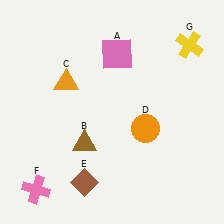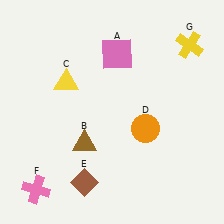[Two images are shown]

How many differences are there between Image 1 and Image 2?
There is 1 difference between the two images.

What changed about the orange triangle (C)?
In Image 1, C is orange. In Image 2, it changed to yellow.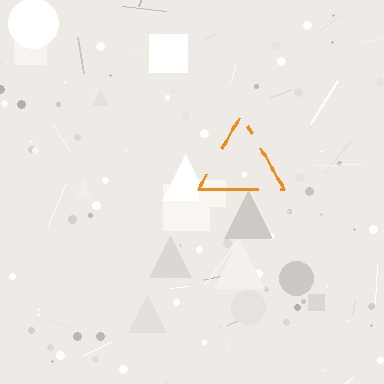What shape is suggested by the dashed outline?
The dashed outline suggests a triangle.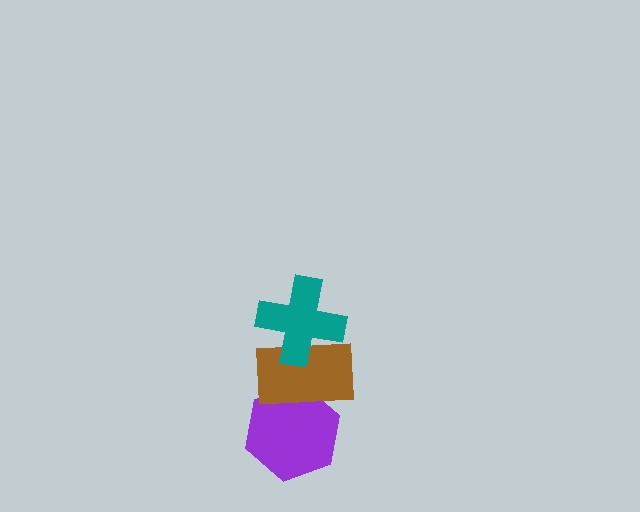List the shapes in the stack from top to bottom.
From top to bottom: the teal cross, the brown rectangle, the purple hexagon.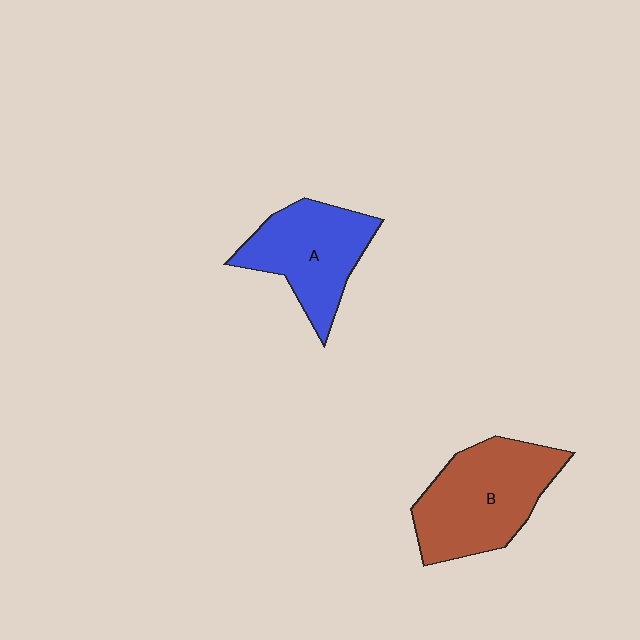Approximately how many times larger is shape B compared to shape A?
Approximately 1.2 times.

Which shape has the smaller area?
Shape A (blue).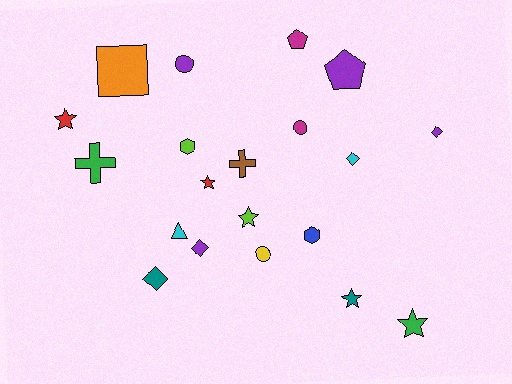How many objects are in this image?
There are 20 objects.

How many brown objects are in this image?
There is 1 brown object.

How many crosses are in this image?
There are 2 crosses.